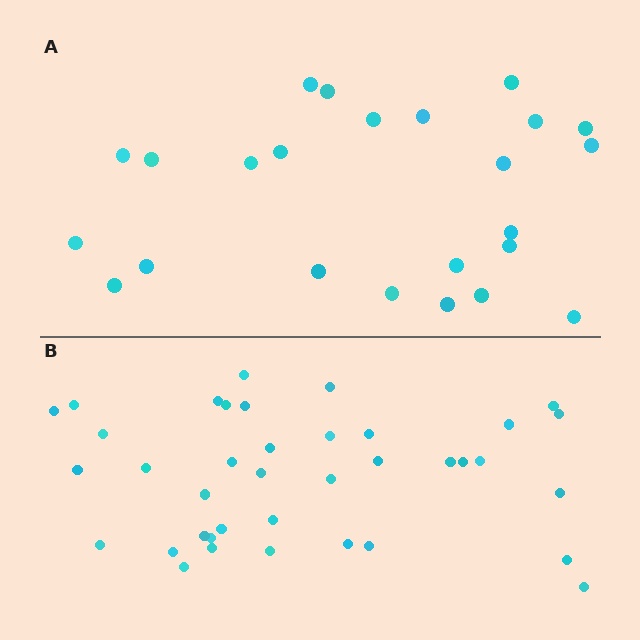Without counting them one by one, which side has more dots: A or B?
Region B (the bottom region) has more dots.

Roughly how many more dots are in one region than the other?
Region B has approximately 15 more dots than region A.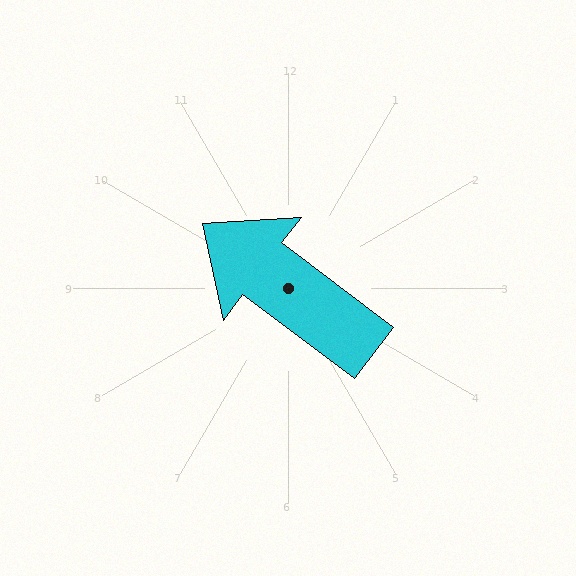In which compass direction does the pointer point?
Northwest.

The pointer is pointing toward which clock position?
Roughly 10 o'clock.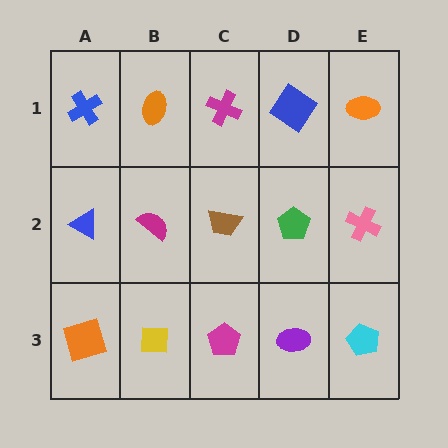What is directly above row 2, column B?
An orange ellipse.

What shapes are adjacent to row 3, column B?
A magenta semicircle (row 2, column B), an orange square (row 3, column A), a magenta pentagon (row 3, column C).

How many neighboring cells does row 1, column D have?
3.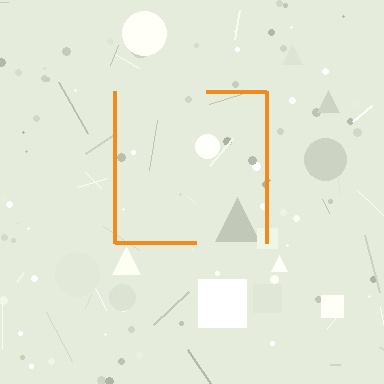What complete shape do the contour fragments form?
The contour fragments form a square.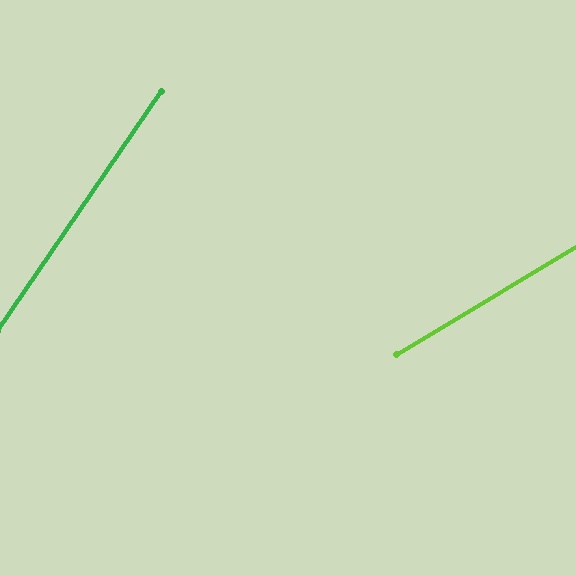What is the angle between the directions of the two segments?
Approximately 25 degrees.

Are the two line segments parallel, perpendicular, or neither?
Neither parallel nor perpendicular — they differ by about 25°.